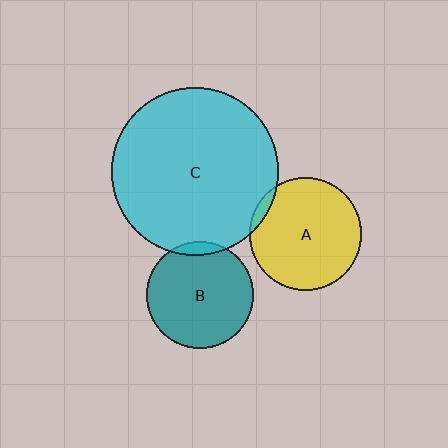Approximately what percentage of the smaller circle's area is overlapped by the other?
Approximately 5%.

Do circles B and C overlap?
Yes.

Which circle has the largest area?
Circle C (cyan).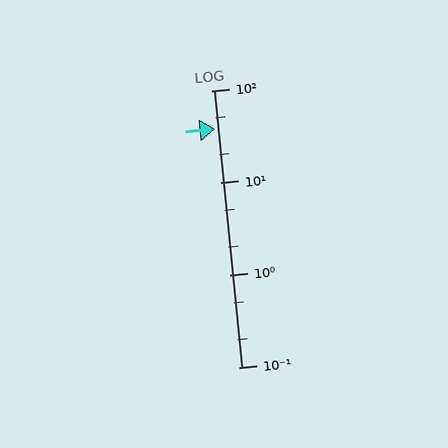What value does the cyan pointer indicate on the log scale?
The pointer indicates approximately 38.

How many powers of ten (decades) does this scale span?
The scale spans 3 decades, from 0.1 to 100.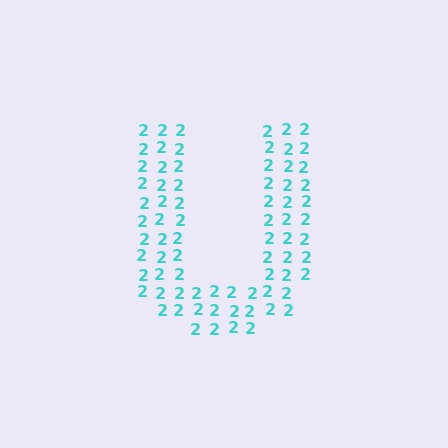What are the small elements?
The small elements are digit 2's.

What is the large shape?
The large shape is the letter U.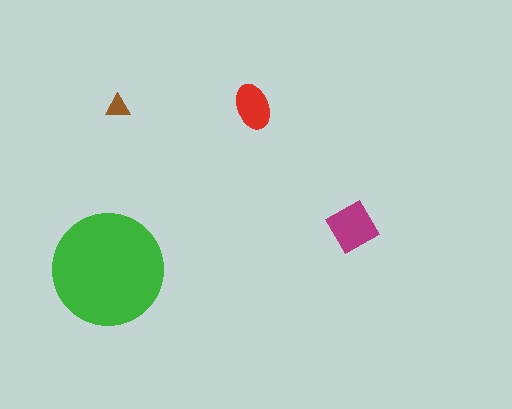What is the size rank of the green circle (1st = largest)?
1st.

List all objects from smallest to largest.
The brown triangle, the red ellipse, the magenta diamond, the green circle.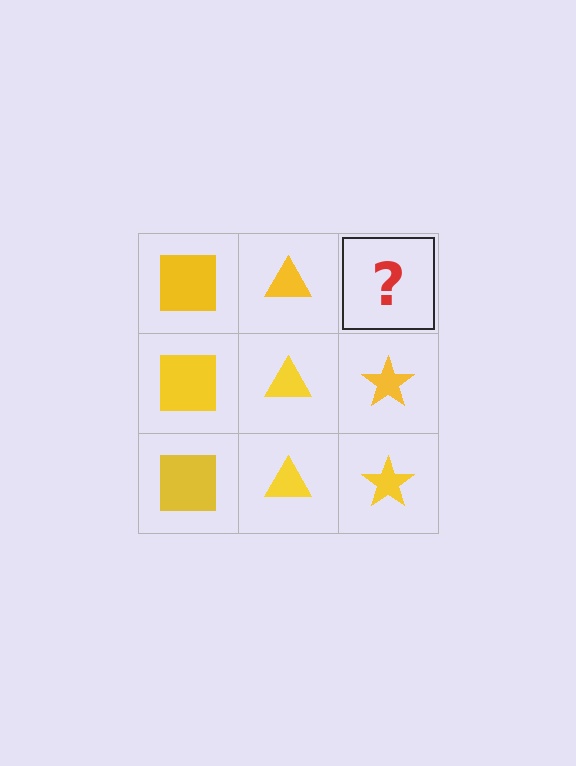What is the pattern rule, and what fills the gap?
The rule is that each column has a consistent shape. The gap should be filled with a yellow star.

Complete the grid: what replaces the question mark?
The question mark should be replaced with a yellow star.